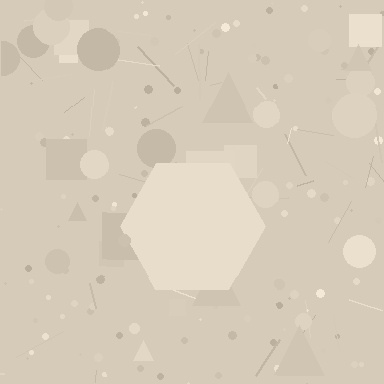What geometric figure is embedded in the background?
A hexagon is embedded in the background.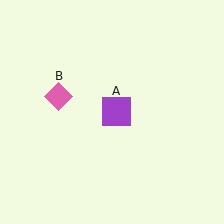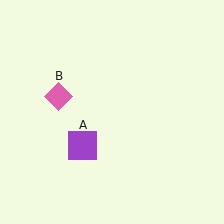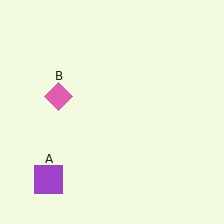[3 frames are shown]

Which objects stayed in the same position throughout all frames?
Pink diamond (object B) remained stationary.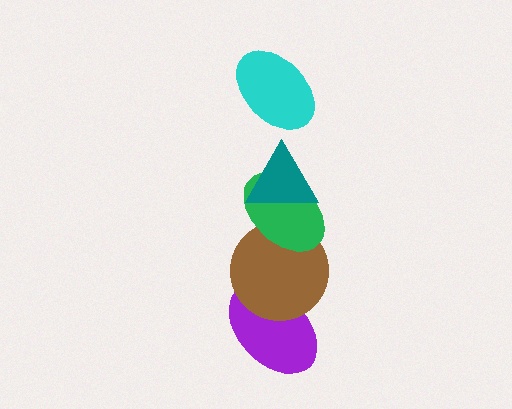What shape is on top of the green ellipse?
The teal triangle is on top of the green ellipse.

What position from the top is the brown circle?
The brown circle is 4th from the top.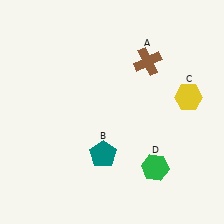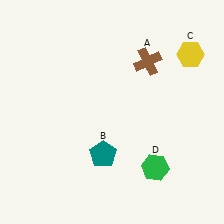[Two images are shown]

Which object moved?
The yellow hexagon (C) moved up.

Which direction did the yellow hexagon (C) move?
The yellow hexagon (C) moved up.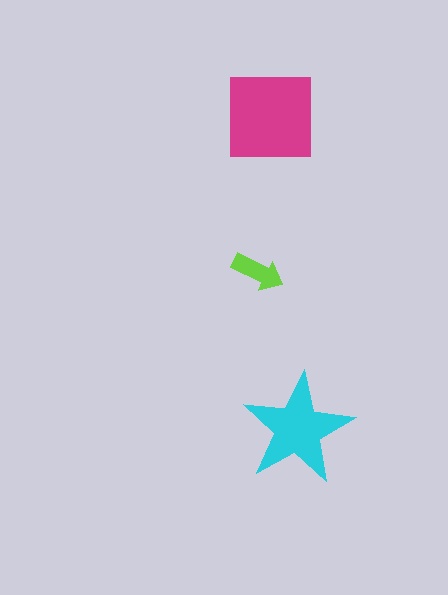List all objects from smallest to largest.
The lime arrow, the cyan star, the magenta square.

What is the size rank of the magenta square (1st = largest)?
1st.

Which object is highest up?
The magenta square is topmost.